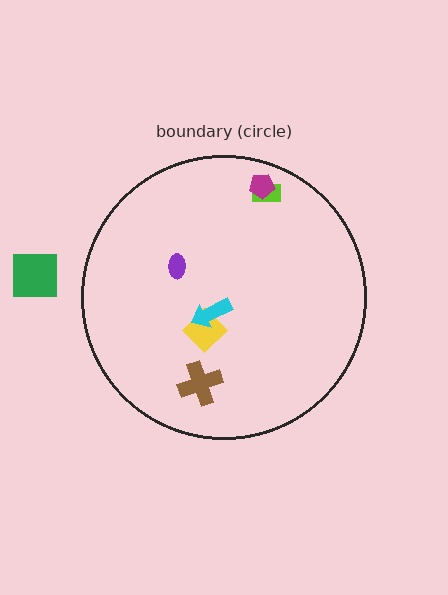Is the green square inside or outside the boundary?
Outside.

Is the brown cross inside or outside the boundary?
Inside.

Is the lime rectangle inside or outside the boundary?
Inside.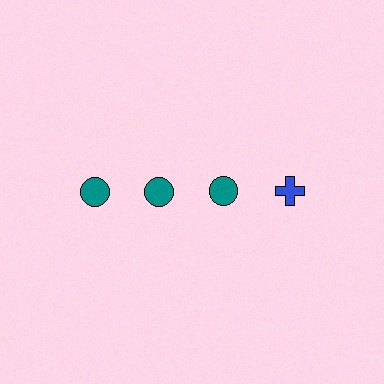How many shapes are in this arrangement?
There are 4 shapes arranged in a grid pattern.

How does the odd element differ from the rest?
It differs in both color (blue instead of teal) and shape (cross instead of circle).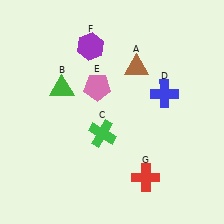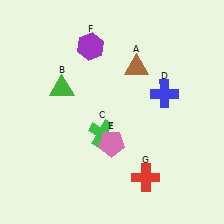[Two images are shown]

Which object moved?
The pink pentagon (E) moved down.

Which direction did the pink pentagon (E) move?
The pink pentagon (E) moved down.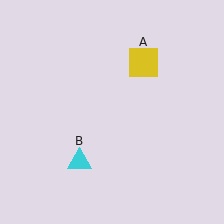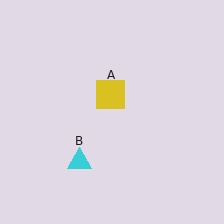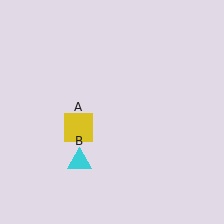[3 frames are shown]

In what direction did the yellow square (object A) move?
The yellow square (object A) moved down and to the left.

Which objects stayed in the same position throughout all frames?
Cyan triangle (object B) remained stationary.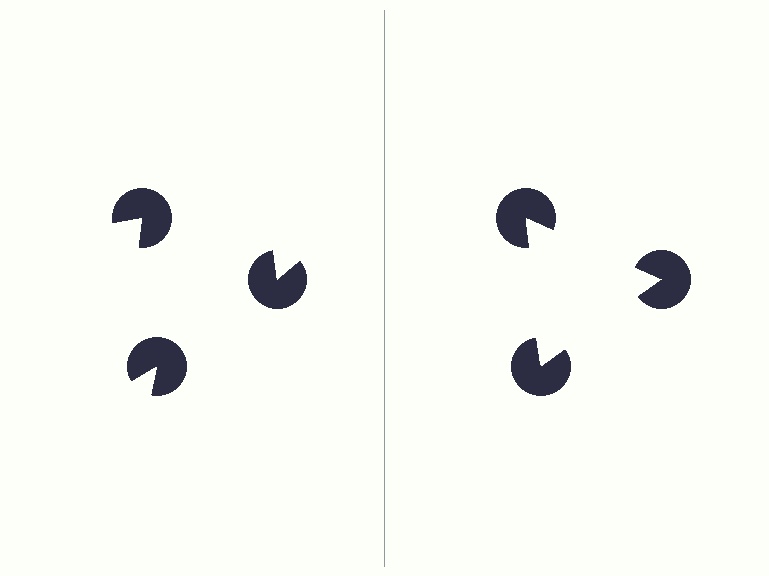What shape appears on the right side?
An illusory triangle.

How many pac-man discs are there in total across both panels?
6 — 3 on each side.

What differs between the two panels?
The pac-man discs are positioned identically on both sides; only the wedge orientations differ. On the right they align to a triangle; on the left they are misaligned.